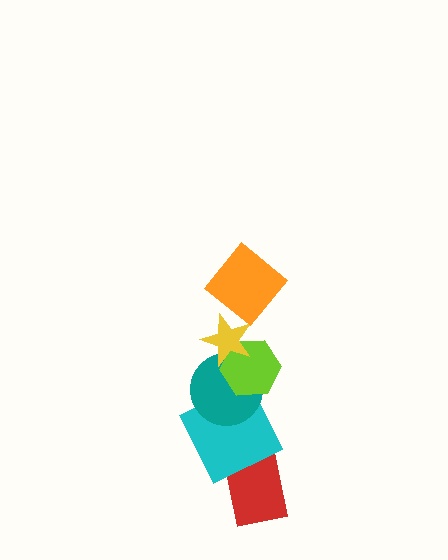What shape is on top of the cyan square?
The teal circle is on top of the cyan square.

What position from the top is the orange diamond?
The orange diamond is 1st from the top.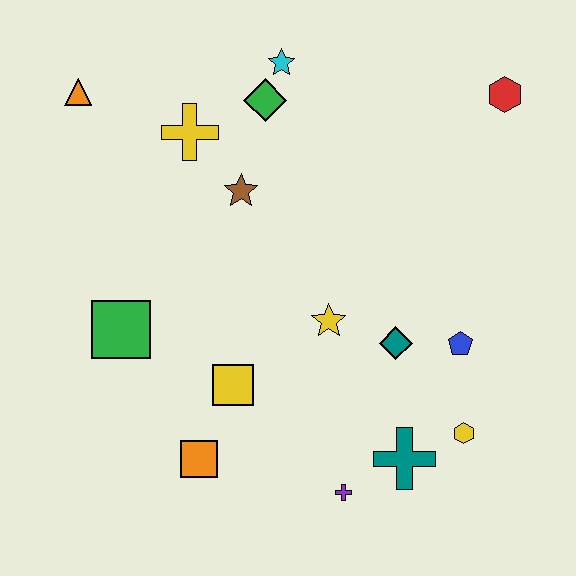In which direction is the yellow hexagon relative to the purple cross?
The yellow hexagon is to the right of the purple cross.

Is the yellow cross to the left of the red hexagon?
Yes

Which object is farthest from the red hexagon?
The orange square is farthest from the red hexagon.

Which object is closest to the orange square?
The yellow square is closest to the orange square.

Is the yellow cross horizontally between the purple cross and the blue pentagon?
No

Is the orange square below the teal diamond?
Yes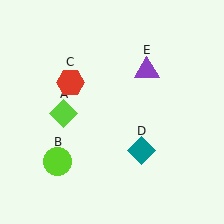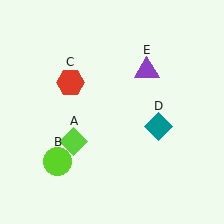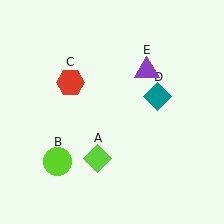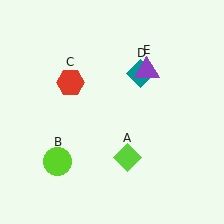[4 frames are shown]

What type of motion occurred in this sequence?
The lime diamond (object A), teal diamond (object D) rotated counterclockwise around the center of the scene.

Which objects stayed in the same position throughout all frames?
Lime circle (object B) and red hexagon (object C) and purple triangle (object E) remained stationary.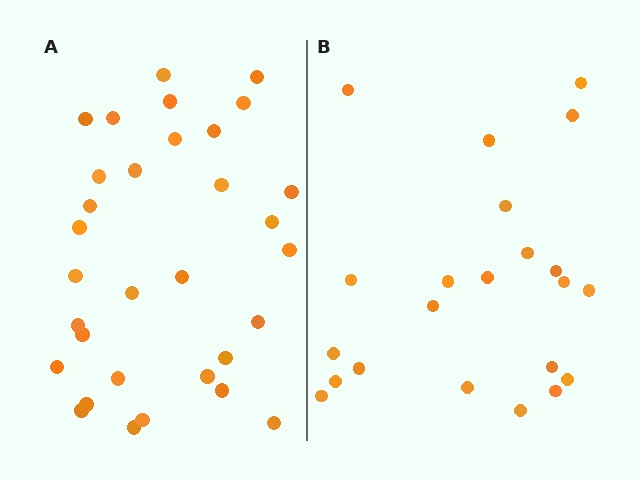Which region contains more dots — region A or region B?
Region A (the left region) has more dots.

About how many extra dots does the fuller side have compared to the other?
Region A has roughly 10 or so more dots than region B.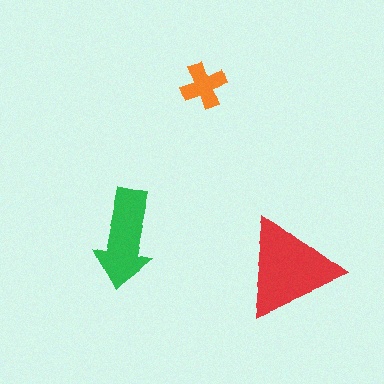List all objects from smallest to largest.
The orange cross, the green arrow, the red triangle.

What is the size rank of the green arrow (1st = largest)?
2nd.